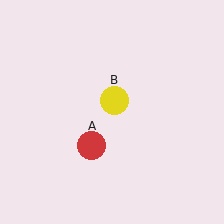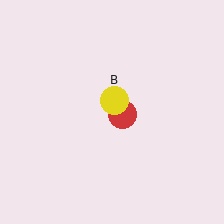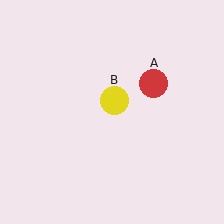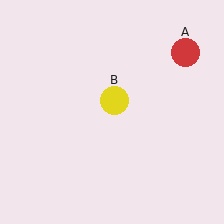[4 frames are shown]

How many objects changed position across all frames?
1 object changed position: red circle (object A).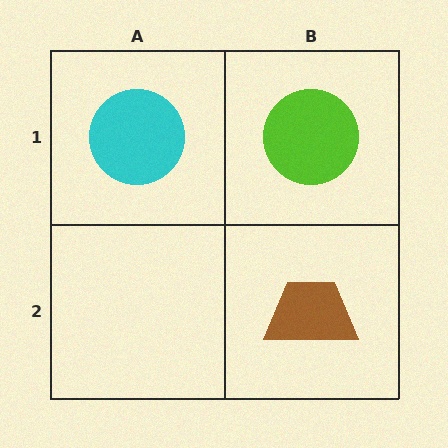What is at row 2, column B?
A brown trapezoid.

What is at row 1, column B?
A lime circle.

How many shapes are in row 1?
2 shapes.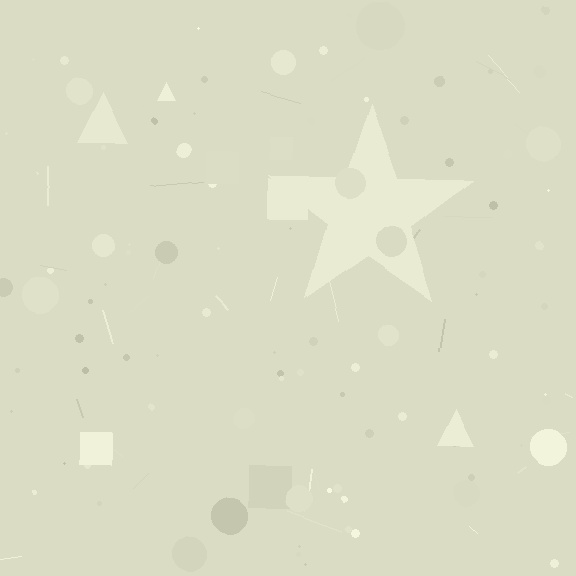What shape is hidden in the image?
A star is hidden in the image.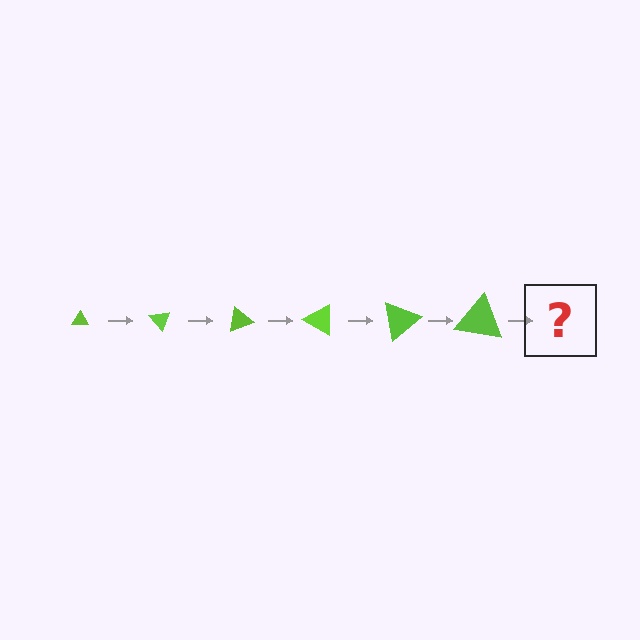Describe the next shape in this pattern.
It should be a triangle, larger than the previous one and rotated 300 degrees from the start.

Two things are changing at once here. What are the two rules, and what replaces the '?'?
The two rules are that the triangle grows larger each step and it rotates 50 degrees each step. The '?' should be a triangle, larger than the previous one and rotated 300 degrees from the start.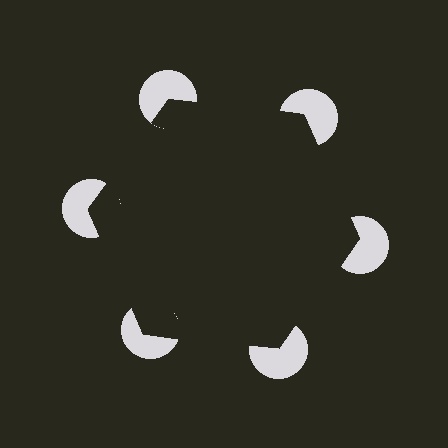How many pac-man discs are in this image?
There are 6 — one at each vertex of the illusory hexagon.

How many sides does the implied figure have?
6 sides.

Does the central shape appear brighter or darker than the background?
It typically appears slightly darker than the background, even though no actual brightness change is drawn.